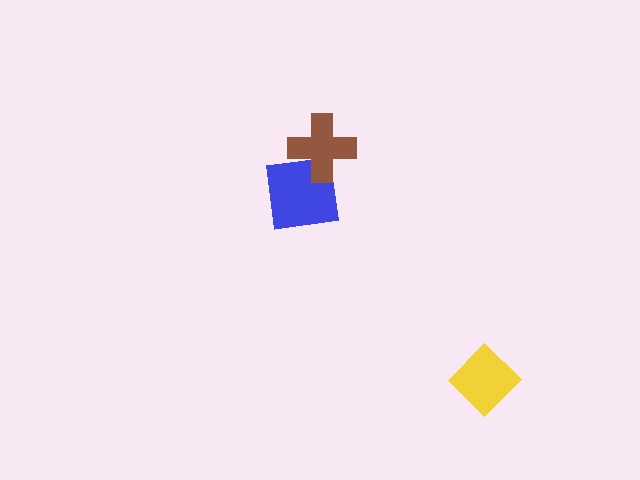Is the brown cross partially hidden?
No, no other shape covers it.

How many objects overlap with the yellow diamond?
0 objects overlap with the yellow diamond.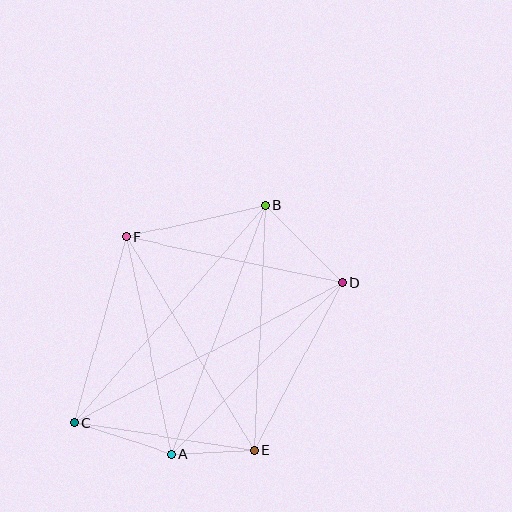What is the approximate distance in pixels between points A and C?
The distance between A and C is approximately 102 pixels.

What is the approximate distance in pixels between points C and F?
The distance between C and F is approximately 193 pixels.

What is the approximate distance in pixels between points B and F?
The distance between B and F is approximately 142 pixels.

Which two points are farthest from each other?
Points C and D are farthest from each other.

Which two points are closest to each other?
Points A and E are closest to each other.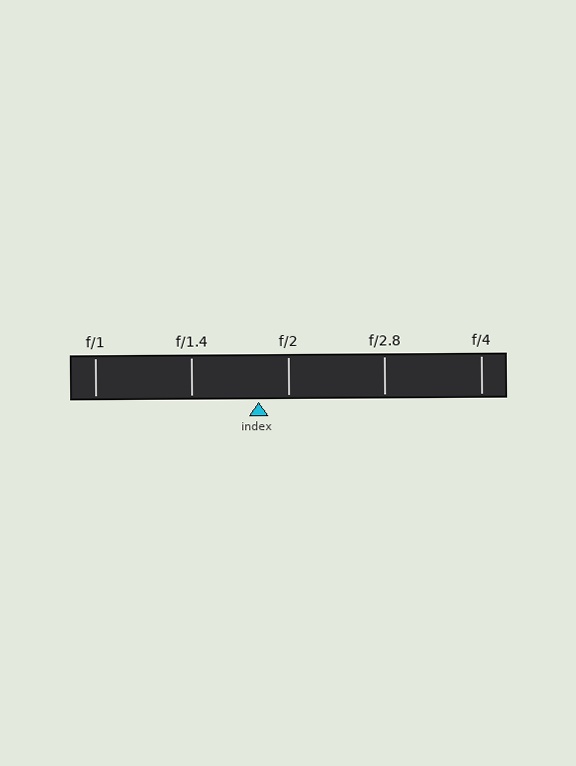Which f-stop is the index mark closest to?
The index mark is closest to f/2.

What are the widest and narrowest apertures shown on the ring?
The widest aperture shown is f/1 and the narrowest is f/4.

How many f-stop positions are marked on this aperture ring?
There are 5 f-stop positions marked.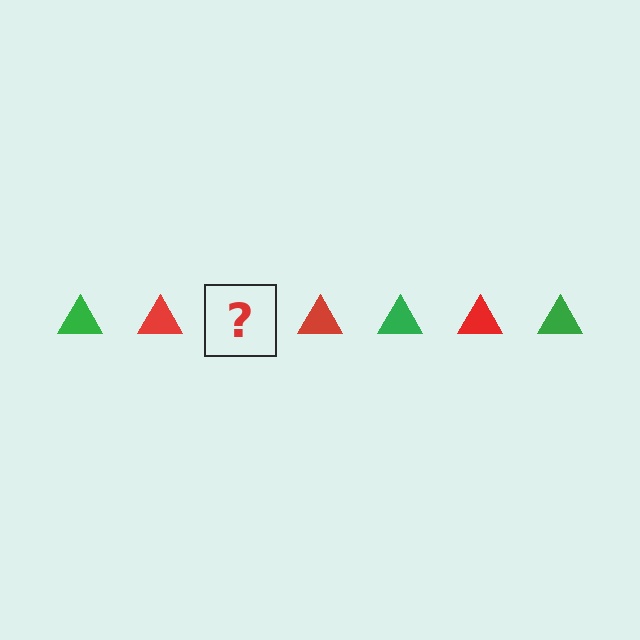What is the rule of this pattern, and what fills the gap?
The rule is that the pattern cycles through green, red triangles. The gap should be filled with a green triangle.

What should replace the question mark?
The question mark should be replaced with a green triangle.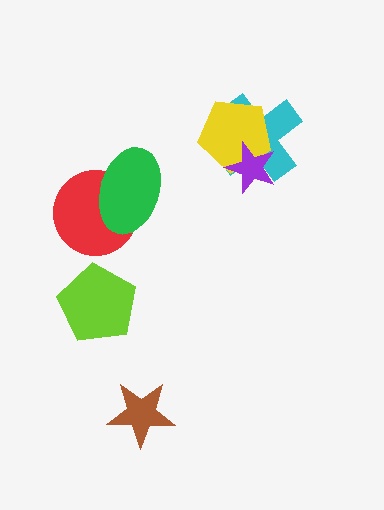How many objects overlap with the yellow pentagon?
2 objects overlap with the yellow pentagon.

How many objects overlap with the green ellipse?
1 object overlaps with the green ellipse.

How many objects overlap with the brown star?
0 objects overlap with the brown star.